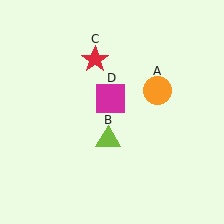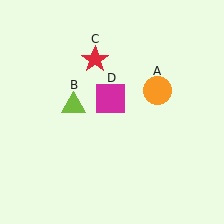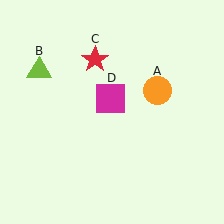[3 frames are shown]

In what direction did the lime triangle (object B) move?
The lime triangle (object B) moved up and to the left.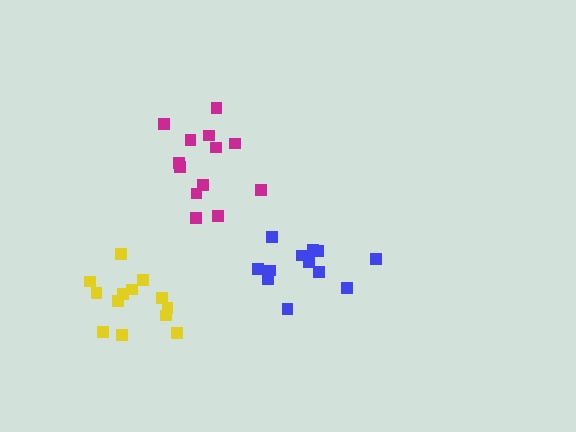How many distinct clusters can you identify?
There are 3 distinct clusters.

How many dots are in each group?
Group 1: 12 dots, Group 2: 13 dots, Group 3: 13 dots (38 total).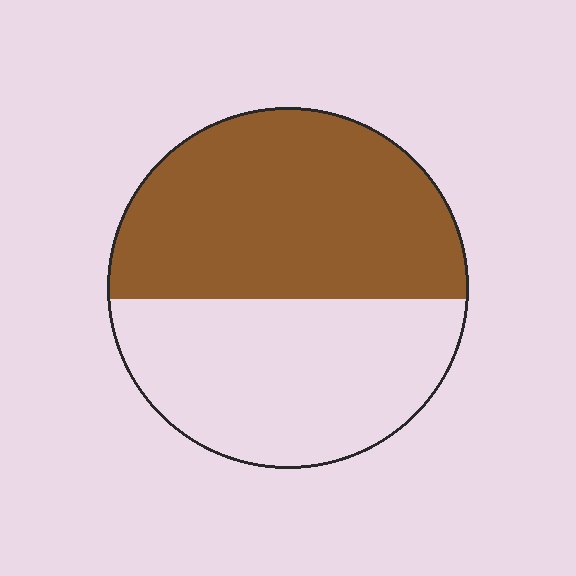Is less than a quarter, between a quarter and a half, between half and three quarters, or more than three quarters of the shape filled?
Between half and three quarters.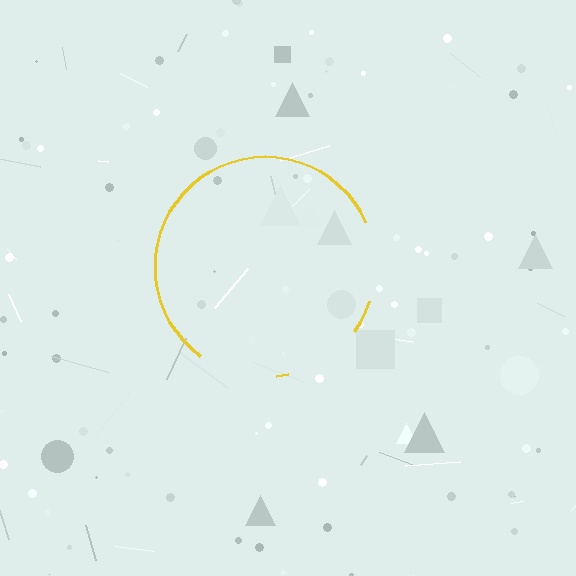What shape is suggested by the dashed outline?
The dashed outline suggests a circle.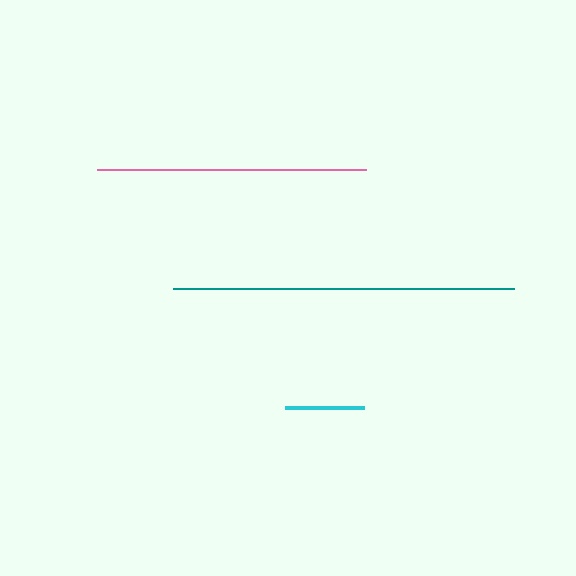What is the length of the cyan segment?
The cyan segment is approximately 79 pixels long.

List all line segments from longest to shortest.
From longest to shortest: teal, pink, cyan.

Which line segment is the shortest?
The cyan line is the shortest at approximately 79 pixels.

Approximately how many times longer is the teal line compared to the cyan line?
The teal line is approximately 4.3 times the length of the cyan line.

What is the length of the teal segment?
The teal segment is approximately 341 pixels long.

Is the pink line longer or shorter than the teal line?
The teal line is longer than the pink line.